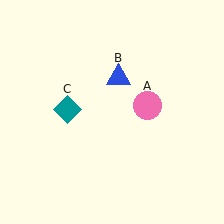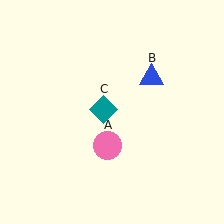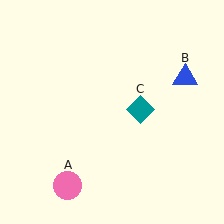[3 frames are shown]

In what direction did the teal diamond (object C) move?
The teal diamond (object C) moved right.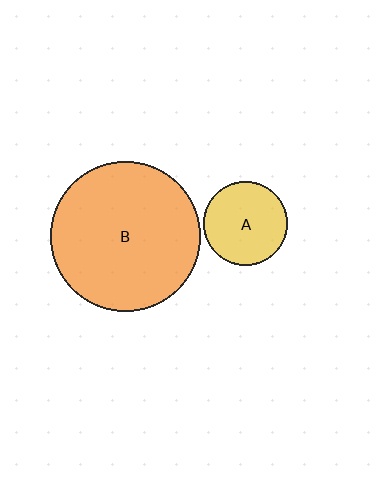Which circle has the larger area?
Circle B (orange).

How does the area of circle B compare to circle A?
Approximately 3.2 times.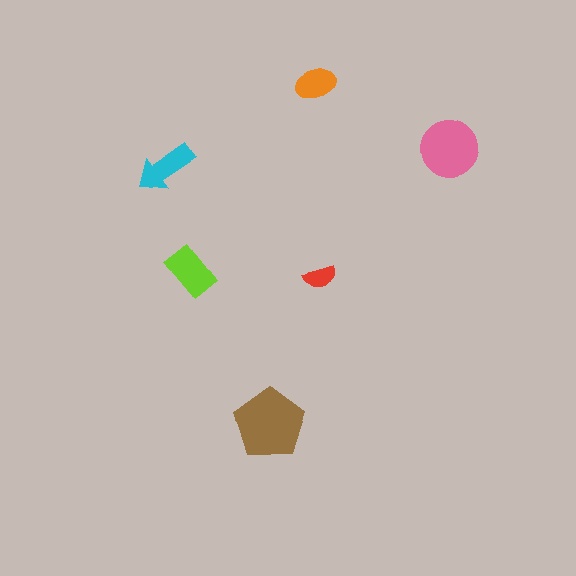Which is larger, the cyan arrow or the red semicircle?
The cyan arrow.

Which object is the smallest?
The red semicircle.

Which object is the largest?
The brown pentagon.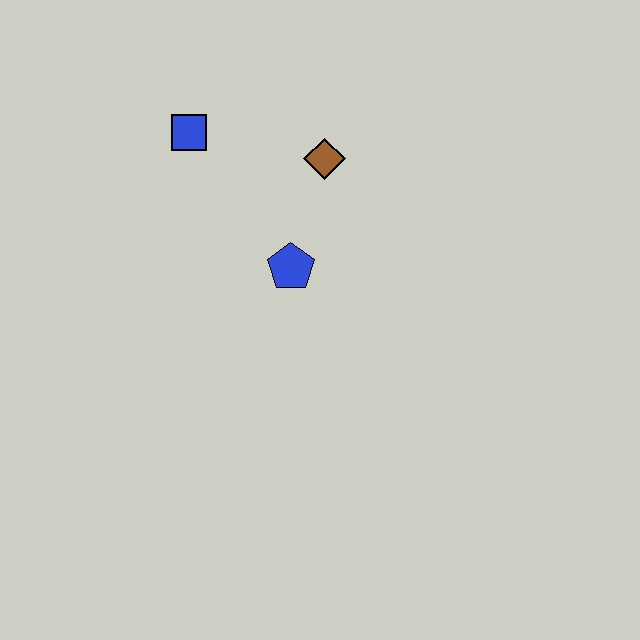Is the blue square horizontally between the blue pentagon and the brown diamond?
No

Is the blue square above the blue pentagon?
Yes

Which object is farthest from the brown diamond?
The blue square is farthest from the brown diamond.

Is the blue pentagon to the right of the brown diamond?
No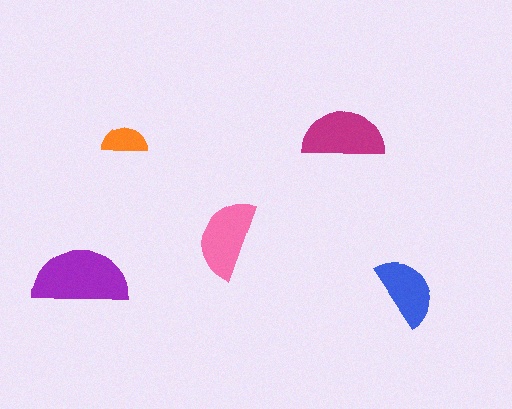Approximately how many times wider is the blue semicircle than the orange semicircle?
About 1.5 times wider.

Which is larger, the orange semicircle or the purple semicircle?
The purple one.